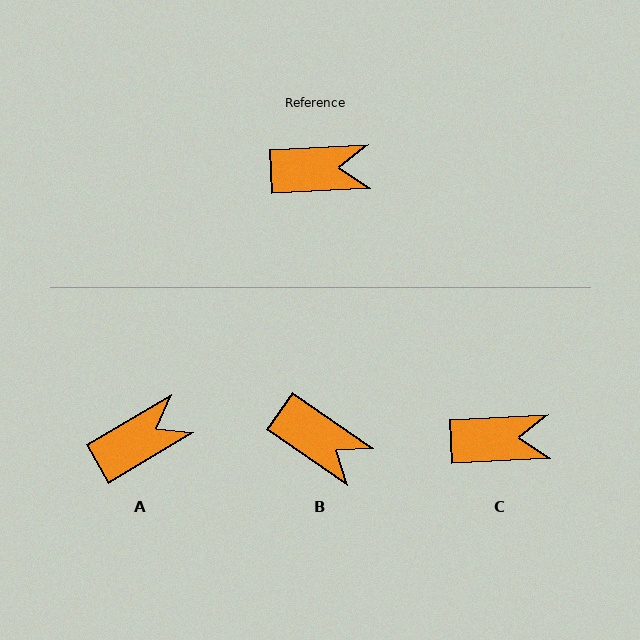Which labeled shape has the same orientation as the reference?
C.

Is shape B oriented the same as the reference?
No, it is off by about 37 degrees.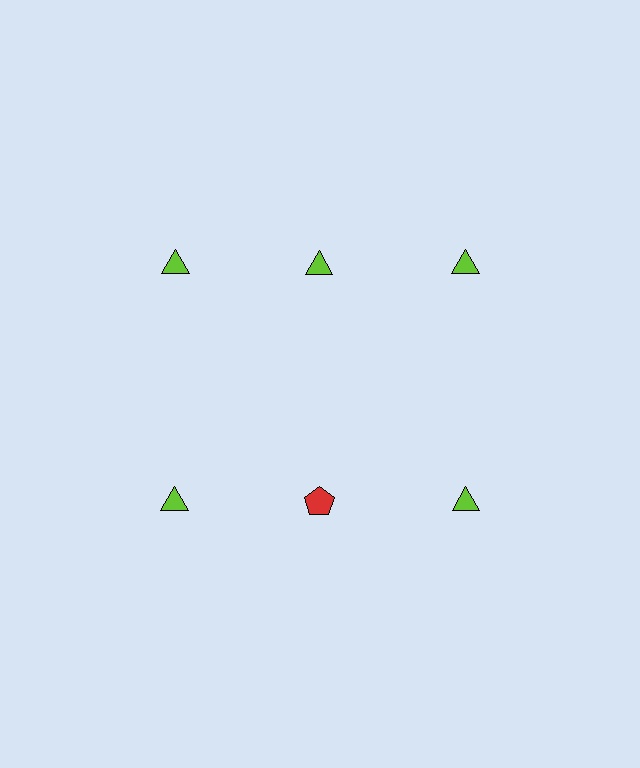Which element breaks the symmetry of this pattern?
The red pentagon in the second row, second from left column breaks the symmetry. All other shapes are lime triangles.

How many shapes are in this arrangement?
There are 6 shapes arranged in a grid pattern.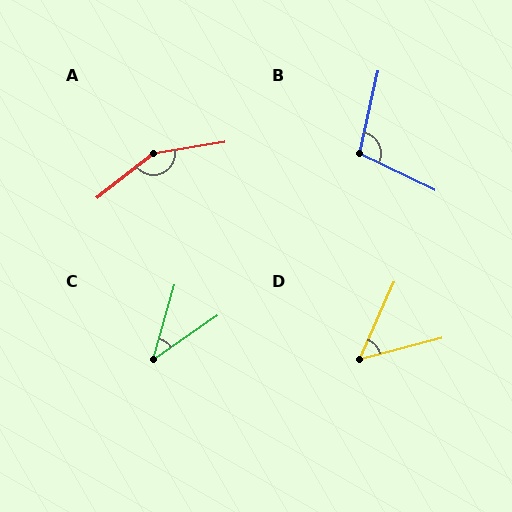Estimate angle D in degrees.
Approximately 52 degrees.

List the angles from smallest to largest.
C (39°), D (52°), B (103°), A (150°).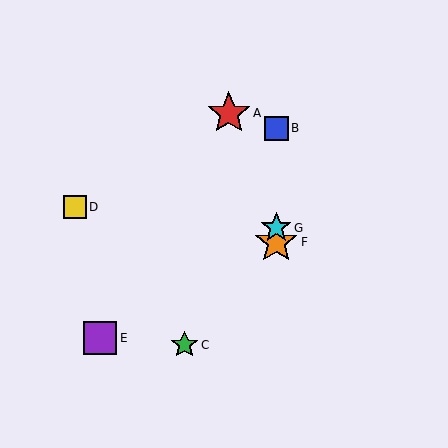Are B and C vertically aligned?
No, B is at x≈276 and C is at x≈184.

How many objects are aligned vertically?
3 objects (B, F, G) are aligned vertically.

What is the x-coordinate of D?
Object D is at x≈75.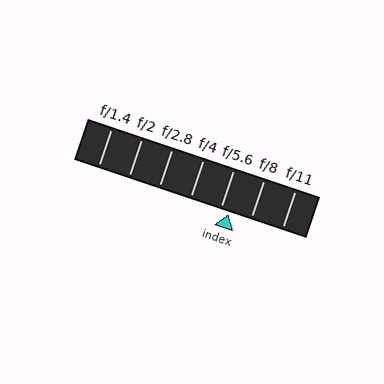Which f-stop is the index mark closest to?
The index mark is closest to f/5.6.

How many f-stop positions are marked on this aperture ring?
There are 7 f-stop positions marked.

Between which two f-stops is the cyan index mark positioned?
The index mark is between f/5.6 and f/8.